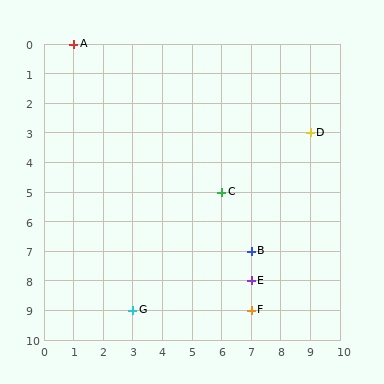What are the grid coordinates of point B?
Point B is at grid coordinates (7, 7).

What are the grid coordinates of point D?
Point D is at grid coordinates (9, 3).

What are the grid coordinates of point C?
Point C is at grid coordinates (6, 5).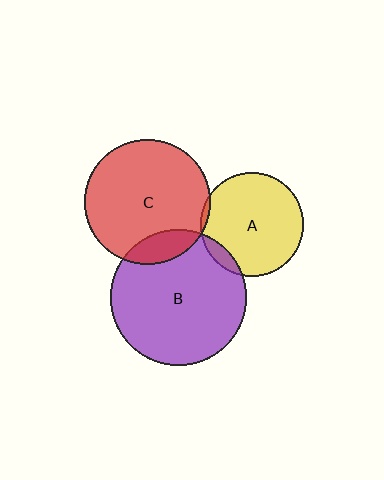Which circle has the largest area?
Circle B (purple).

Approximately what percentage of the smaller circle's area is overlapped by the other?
Approximately 15%.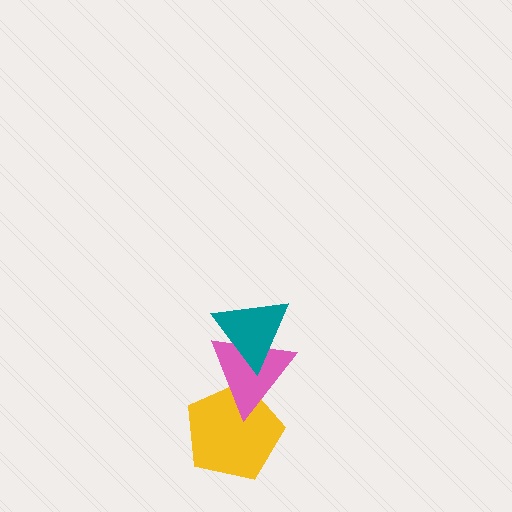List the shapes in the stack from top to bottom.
From top to bottom: the teal triangle, the pink triangle, the yellow pentagon.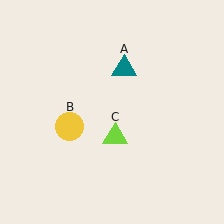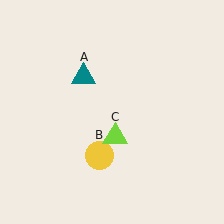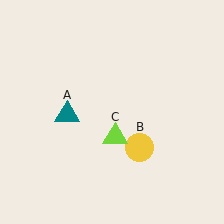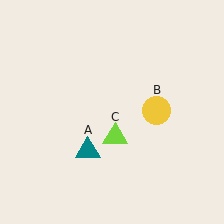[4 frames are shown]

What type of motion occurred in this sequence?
The teal triangle (object A), yellow circle (object B) rotated counterclockwise around the center of the scene.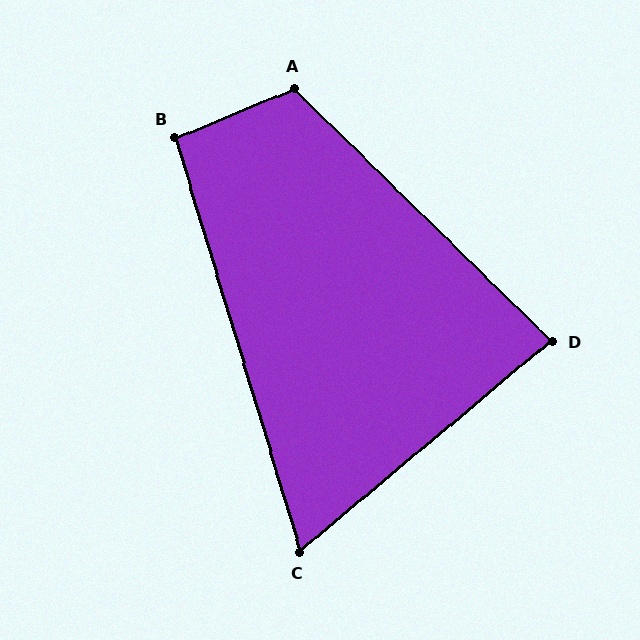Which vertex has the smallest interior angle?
C, at approximately 67 degrees.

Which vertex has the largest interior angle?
A, at approximately 113 degrees.